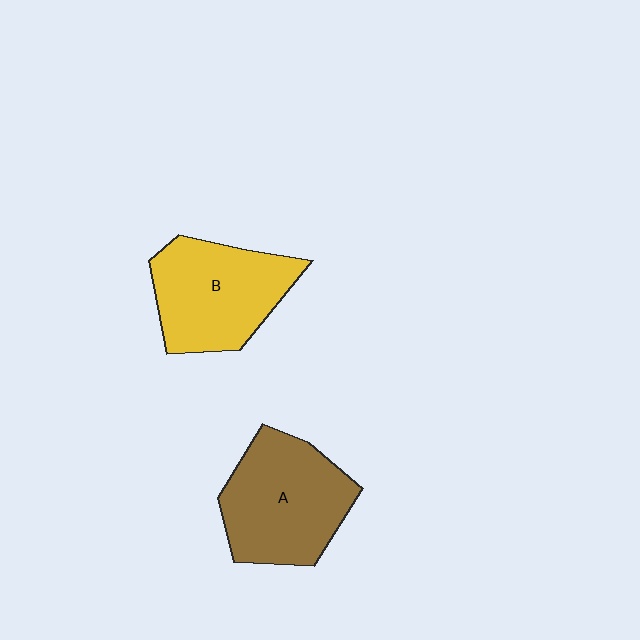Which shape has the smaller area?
Shape B (yellow).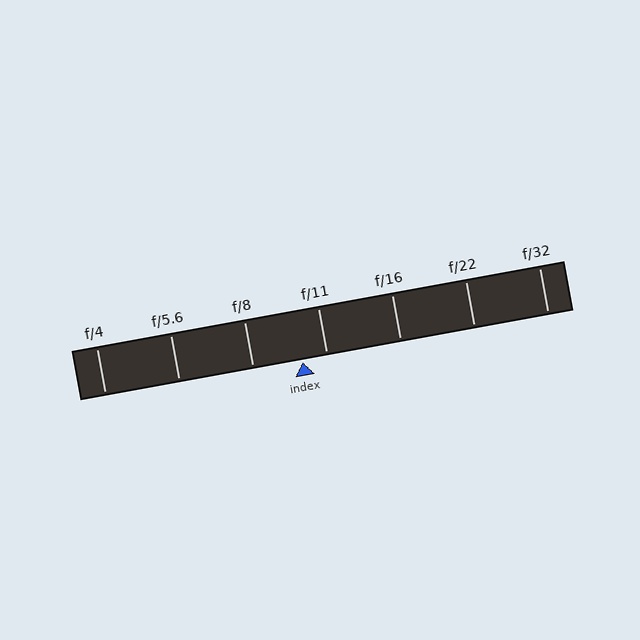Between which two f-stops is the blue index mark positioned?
The index mark is between f/8 and f/11.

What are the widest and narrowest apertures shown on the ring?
The widest aperture shown is f/4 and the narrowest is f/32.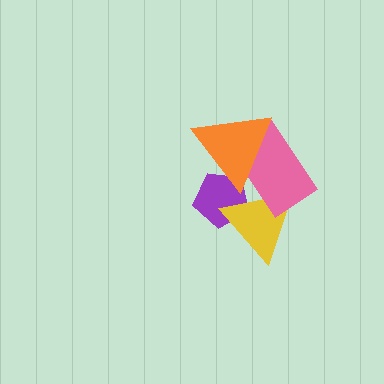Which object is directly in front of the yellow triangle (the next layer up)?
The pink rectangle is directly in front of the yellow triangle.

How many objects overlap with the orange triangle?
3 objects overlap with the orange triangle.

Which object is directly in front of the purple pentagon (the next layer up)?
The yellow triangle is directly in front of the purple pentagon.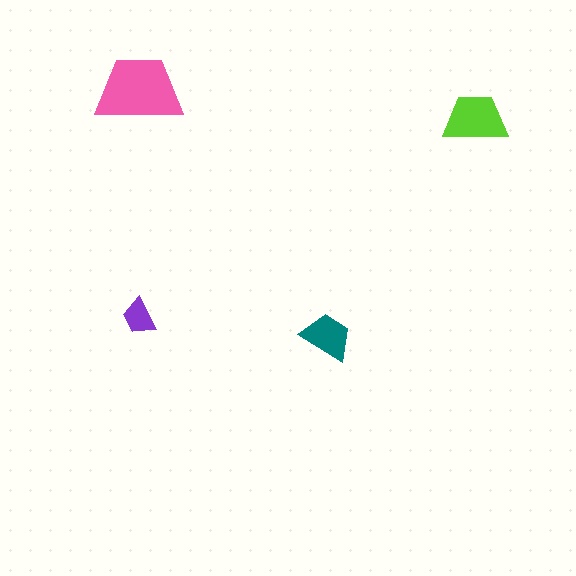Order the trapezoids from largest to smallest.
the pink one, the lime one, the teal one, the purple one.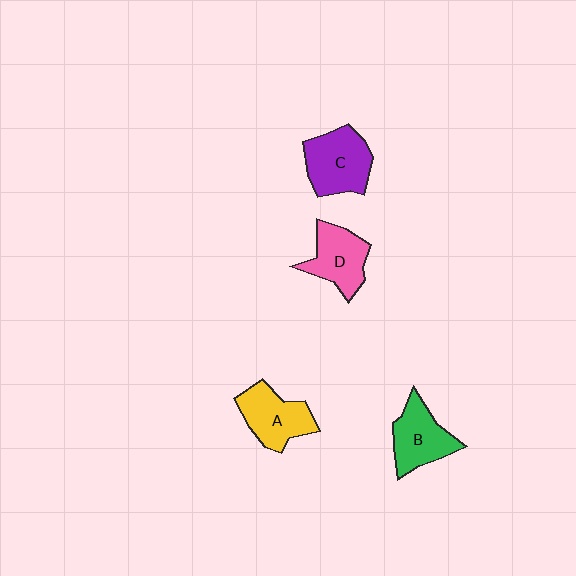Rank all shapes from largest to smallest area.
From largest to smallest: C (purple), A (yellow), B (green), D (pink).